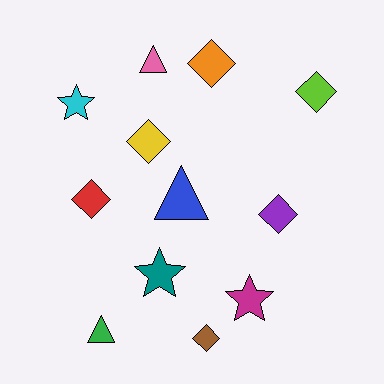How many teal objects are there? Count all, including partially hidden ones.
There is 1 teal object.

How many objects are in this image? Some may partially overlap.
There are 12 objects.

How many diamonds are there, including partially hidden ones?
There are 6 diamonds.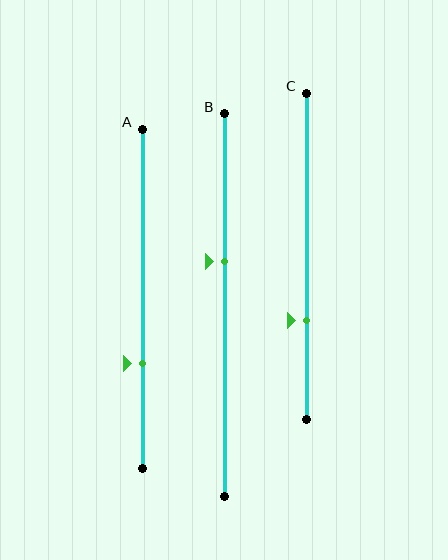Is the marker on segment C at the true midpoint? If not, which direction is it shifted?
No, the marker on segment C is shifted downward by about 20% of the segment length.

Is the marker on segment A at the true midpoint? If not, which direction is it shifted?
No, the marker on segment A is shifted downward by about 19% of the segment length.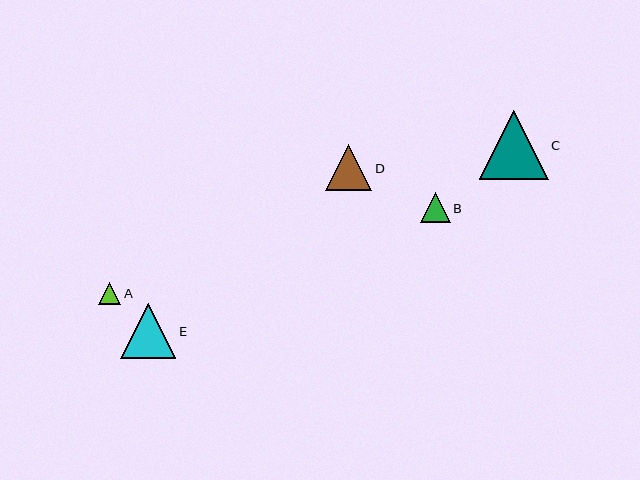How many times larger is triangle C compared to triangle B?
Triangle C is approximately 2.3 times the size of triangle B.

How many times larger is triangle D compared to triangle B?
Triangle D is approximately 1.6 times the size of triangle B.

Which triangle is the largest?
Triangle C is the largest with a size of approximately 69 pixels.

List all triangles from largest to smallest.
From largest to smallest: C, E, D, B, A.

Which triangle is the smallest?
Triangle A is the smallest with a size of approximately 22 pixels.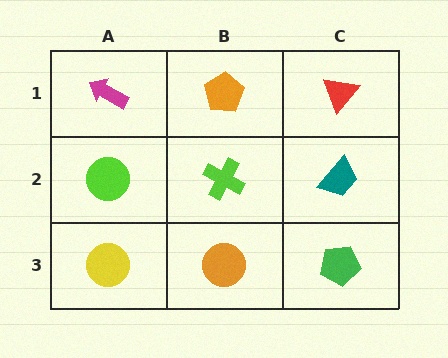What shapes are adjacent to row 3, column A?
A lime circle (row 2, column A), an orange circle (row 3, column B).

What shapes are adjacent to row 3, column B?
A lime cross (row 2, column B), a yellow circle (row 3, column A), a green pentagon (row 3, column C).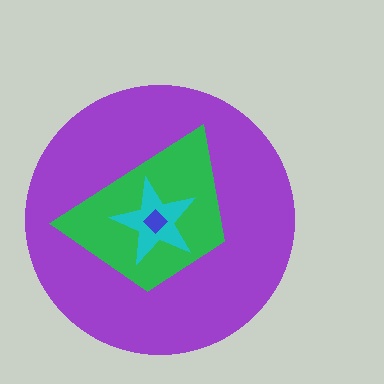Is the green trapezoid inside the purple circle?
Yes.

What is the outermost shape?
The purple circle.